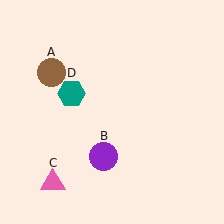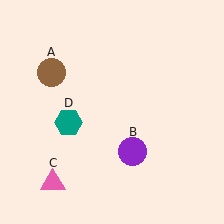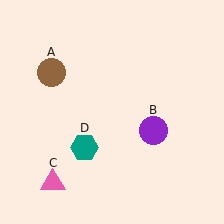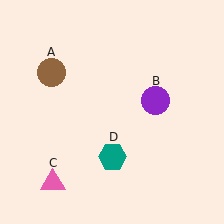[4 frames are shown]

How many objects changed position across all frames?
2 objects changed position: purple circle (object B), teal hexagon (object D).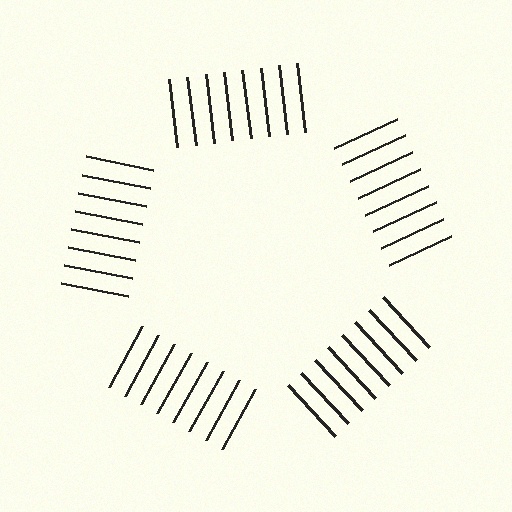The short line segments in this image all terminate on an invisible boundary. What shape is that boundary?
An illusory pentagon — the line segments terminate on its edges but no continuous stroke is drawn.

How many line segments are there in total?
40 — 8 along each of the 5 edges.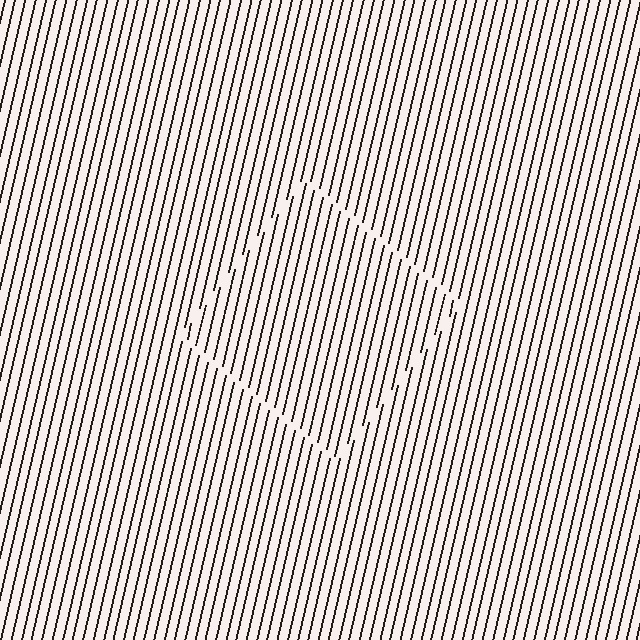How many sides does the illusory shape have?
4 sides — the line-ends trace a square.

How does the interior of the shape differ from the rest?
The interior of the shape contains the same grating, shifted by half a period — the contour is defined by the phase discontinuity where line-ends from the inner and outer gratings abut.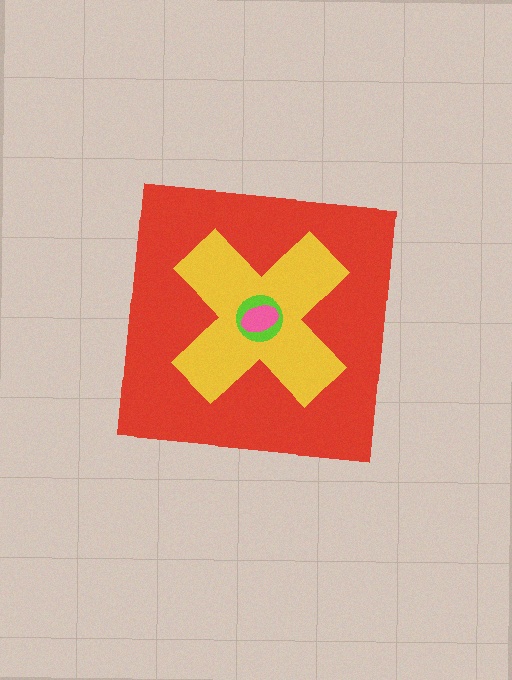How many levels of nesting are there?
4.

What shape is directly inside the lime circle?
The pink ellipse.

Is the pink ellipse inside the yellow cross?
Yes.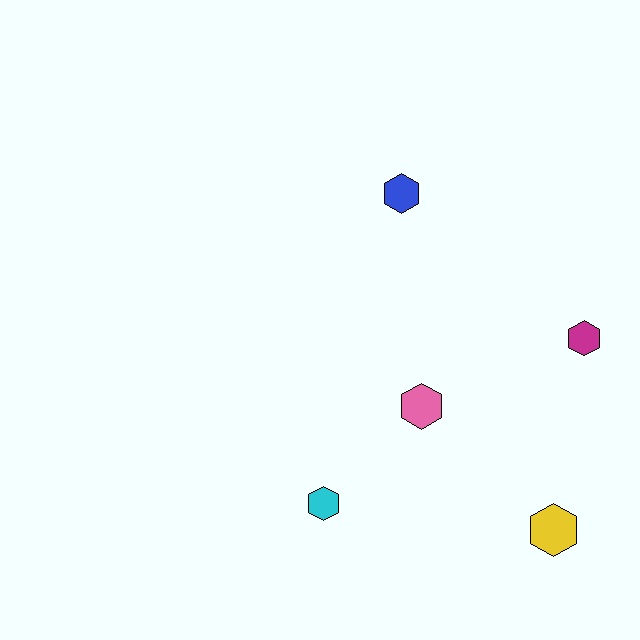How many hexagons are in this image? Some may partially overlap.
There are 5 hexagons.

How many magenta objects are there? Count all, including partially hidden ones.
There is 1 magenta object.